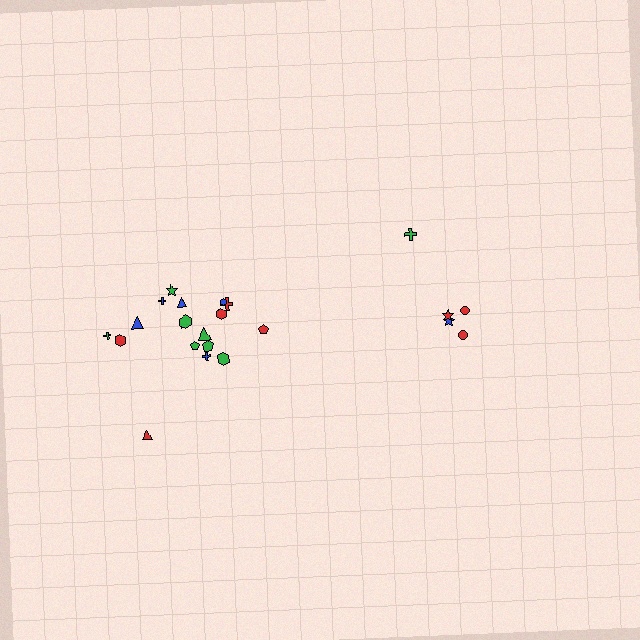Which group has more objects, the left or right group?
The left group.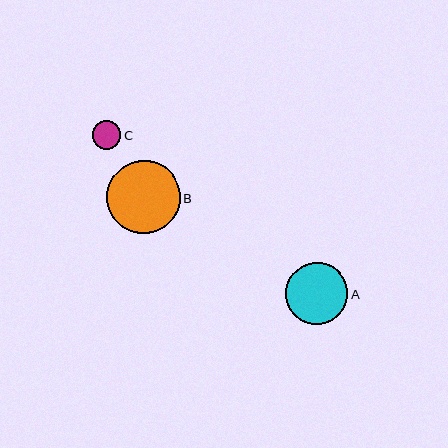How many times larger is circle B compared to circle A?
Circle B is approximately 1.2 times the size of circle A.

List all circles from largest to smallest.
From largest to smallest: B, A, C.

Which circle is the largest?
Circle B is the largest with a size of approximately 73 pixels.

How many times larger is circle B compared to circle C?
Circle B is approximately 2.5 times the size of circle C.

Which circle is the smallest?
Circle C is the smallest with a size of approximately 29 pixels.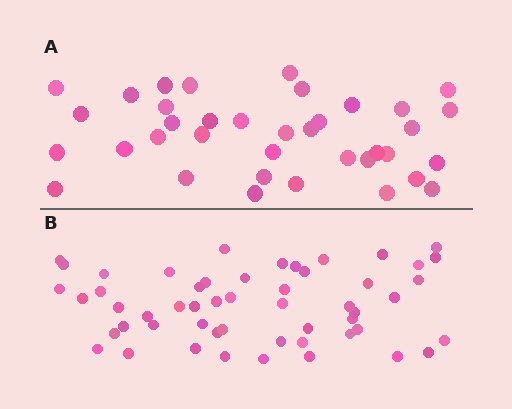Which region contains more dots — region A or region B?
Region B (the bottom region) has more dots.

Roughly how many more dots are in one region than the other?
Region B has approximately 15 more dots than region A.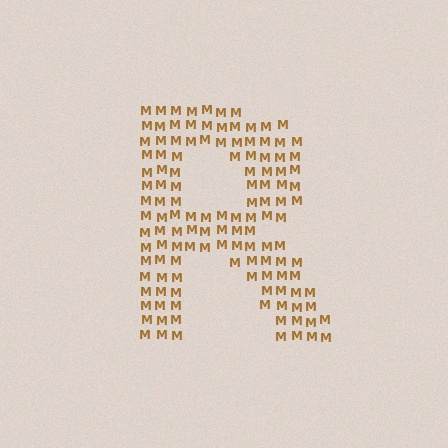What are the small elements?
The small elements are letter M's.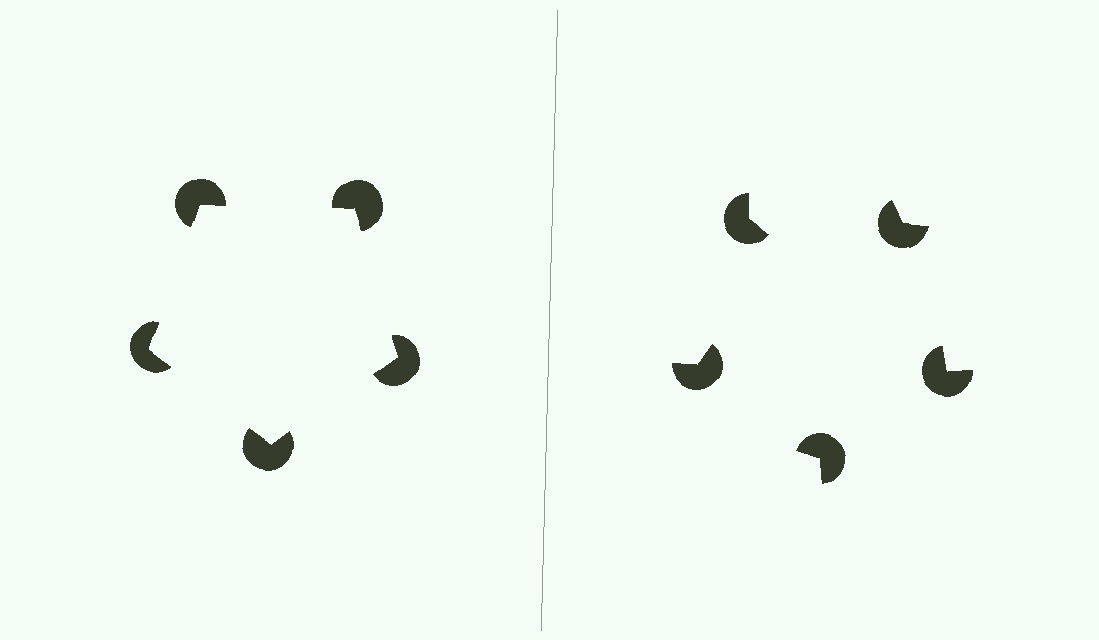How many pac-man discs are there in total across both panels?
10 — 5 on each side.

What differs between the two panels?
The pac-man discs are positioned identically on both sides; only the wedge orientations differ. On the left they align to a pentagon; on the right they are misaligned.